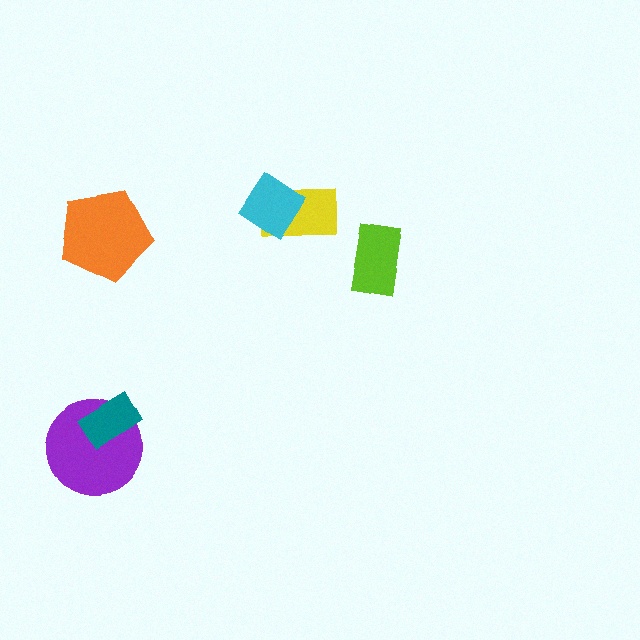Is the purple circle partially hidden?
Yes, it is partially covered by another shape.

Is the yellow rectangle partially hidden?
Yes, it is partially covered by another shape.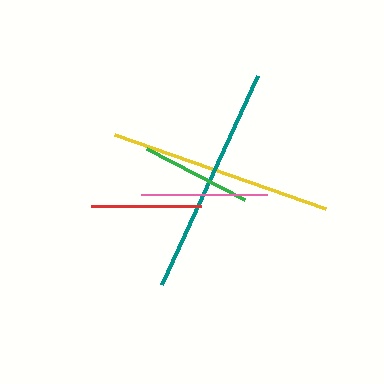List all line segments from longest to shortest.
From longest to shortest: teal, yellow, pink, green, red.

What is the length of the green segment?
The green segment is approximately 111 pixels long.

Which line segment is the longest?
The teal line is the longest at approximately 230 pixels.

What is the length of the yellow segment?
The yellow segment is approximately 223 pixels long.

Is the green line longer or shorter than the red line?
The green line is longer than the red line.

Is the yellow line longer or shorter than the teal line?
The teal line is longer than the yellow line.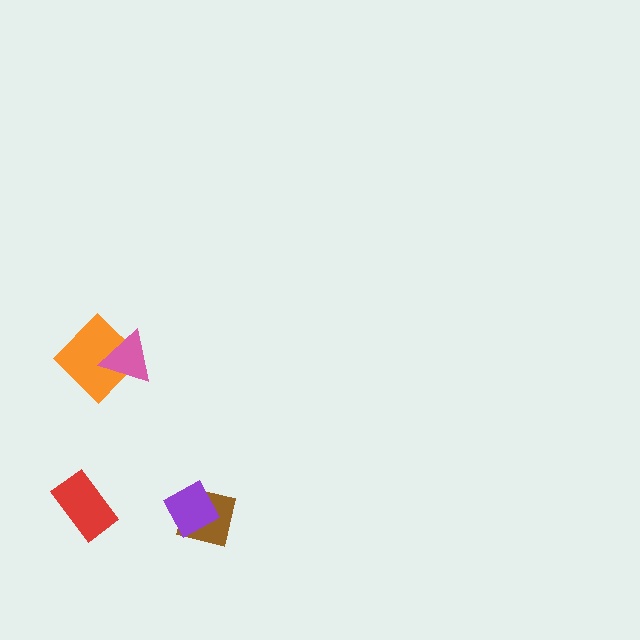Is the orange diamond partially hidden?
Yes, it is partially covered by another shape.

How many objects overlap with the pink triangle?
1 object overlaps with the pink triangle.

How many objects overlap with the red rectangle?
0 objects overlap with the red rectangle.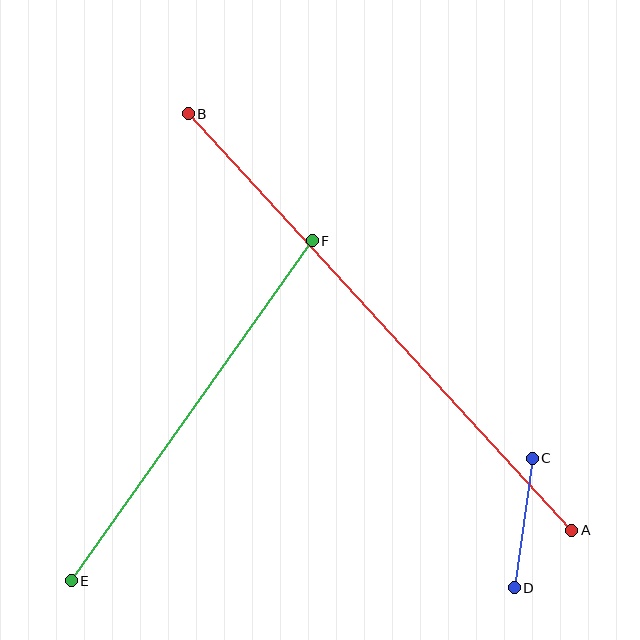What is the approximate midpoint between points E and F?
The midpoint is at approximately (192, 411) pixels.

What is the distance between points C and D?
The distance is approximately 131 pixels.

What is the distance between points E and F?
The distance is approximately 417 pixels.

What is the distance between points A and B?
The distance is approximately 566 pixels.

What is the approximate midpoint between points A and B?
The midpoint is at approximately (380, 322) pixels.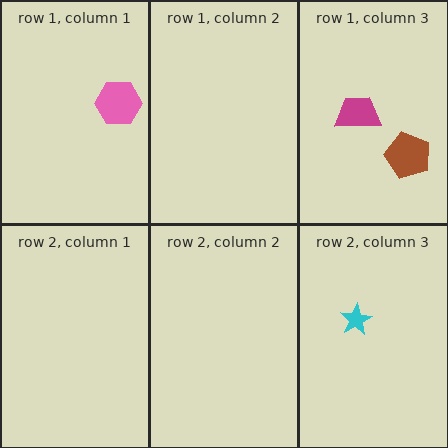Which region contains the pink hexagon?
The row 1, column 1 region.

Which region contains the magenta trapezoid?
The row 1, column 3 region.